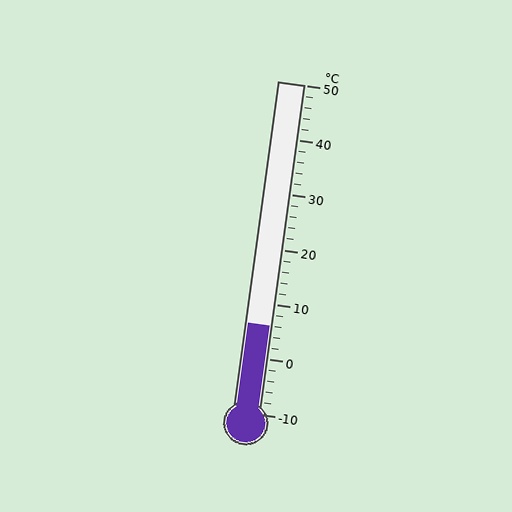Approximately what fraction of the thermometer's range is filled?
The thermometer is filled to approximately 25% of its range.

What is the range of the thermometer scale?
The thermometer scale ranges from -10°C to 50°C.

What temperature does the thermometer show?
The thermometer shows approximately 6°C.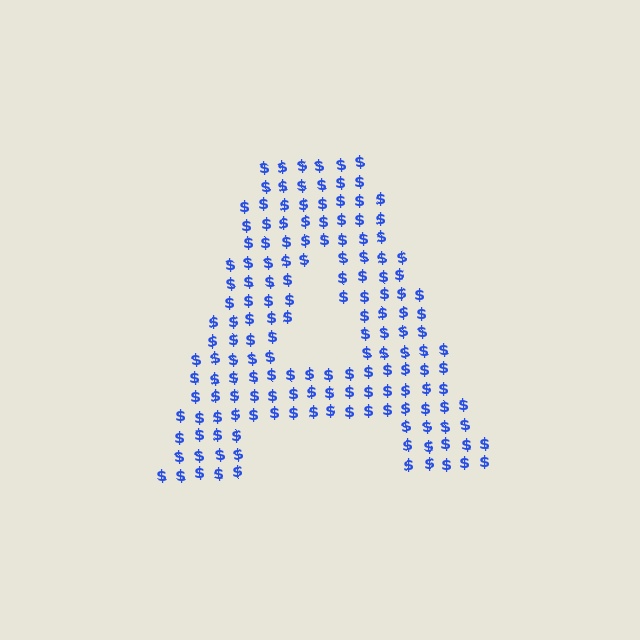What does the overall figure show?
The overall figure shows the letter A.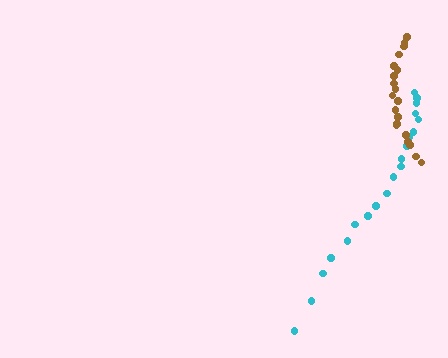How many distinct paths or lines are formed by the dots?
There are 2 distinct paths.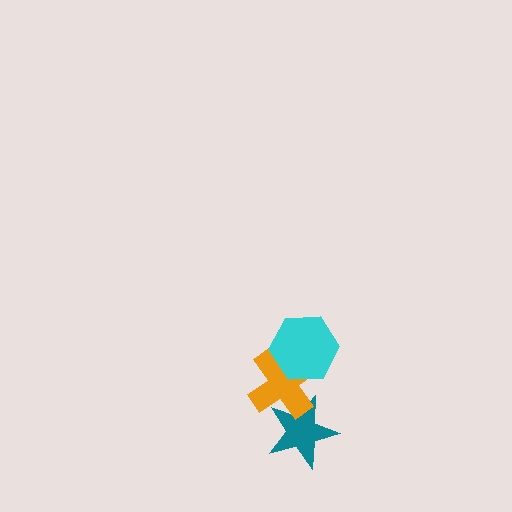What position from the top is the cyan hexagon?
The cyan hexagon is 1st from the top.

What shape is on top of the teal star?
The orange cross is on top of the teal star.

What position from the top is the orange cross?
The orange cross is 2nd from the top.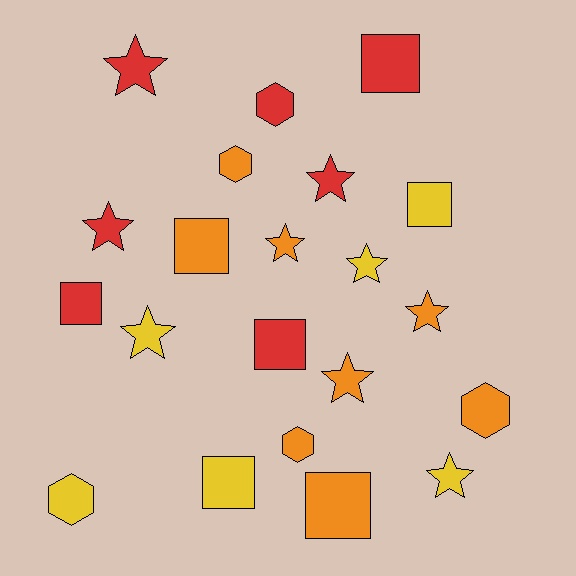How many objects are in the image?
There are 21 objects.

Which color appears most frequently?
Orange, with 8 objects.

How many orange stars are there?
There are 3 orange stars.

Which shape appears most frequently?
Star, with 9 objects.